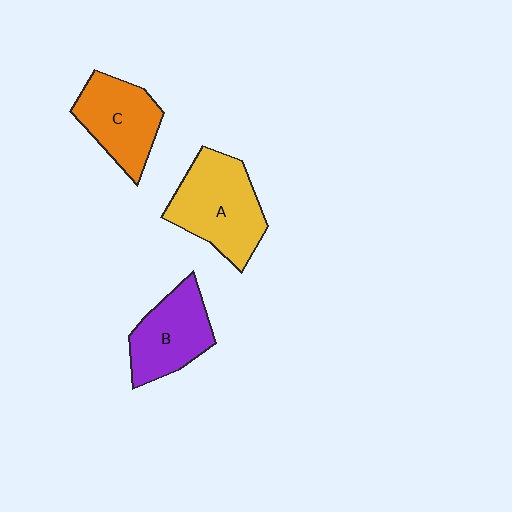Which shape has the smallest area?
Shape C (orange).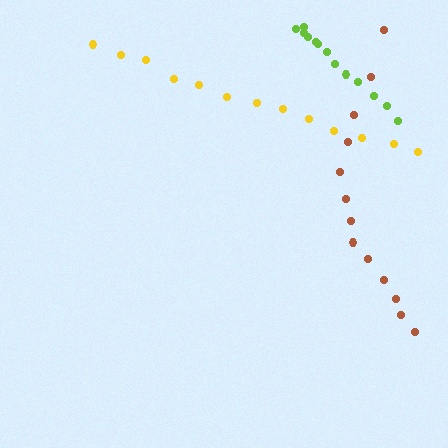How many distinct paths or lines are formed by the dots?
There are 3 distinct paths.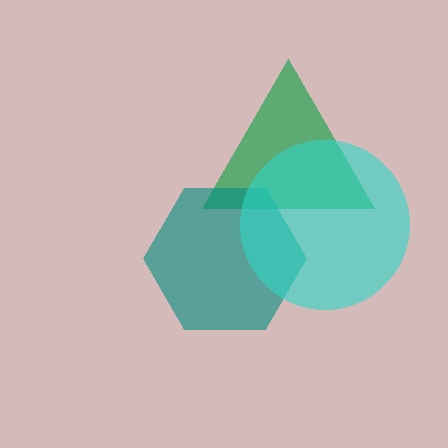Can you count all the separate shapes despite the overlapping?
Yes, there are 3 separate shapes.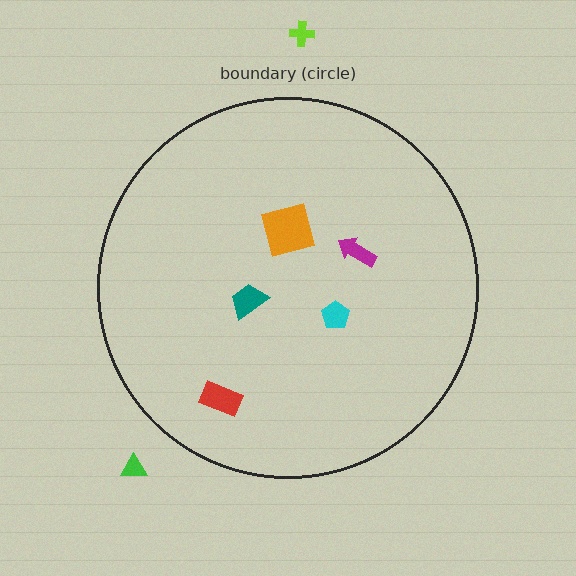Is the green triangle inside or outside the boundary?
Outside.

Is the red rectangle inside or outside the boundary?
Inside.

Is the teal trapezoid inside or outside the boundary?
Inside.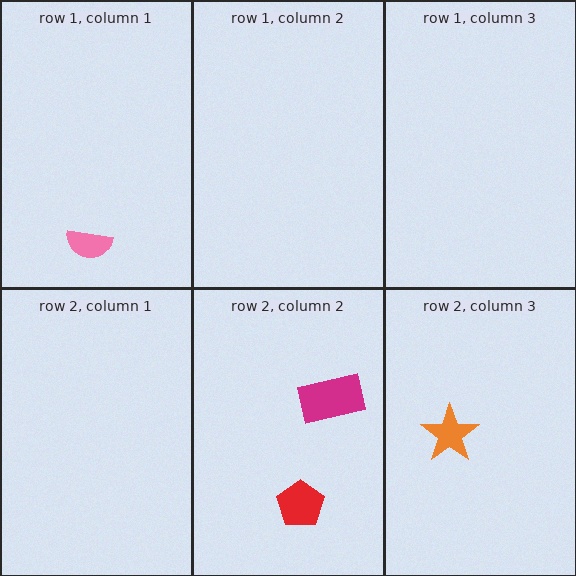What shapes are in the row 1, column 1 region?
The pink semicircle.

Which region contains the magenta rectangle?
The row 2, column 2 region.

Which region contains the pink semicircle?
The row 1, column 1 region.